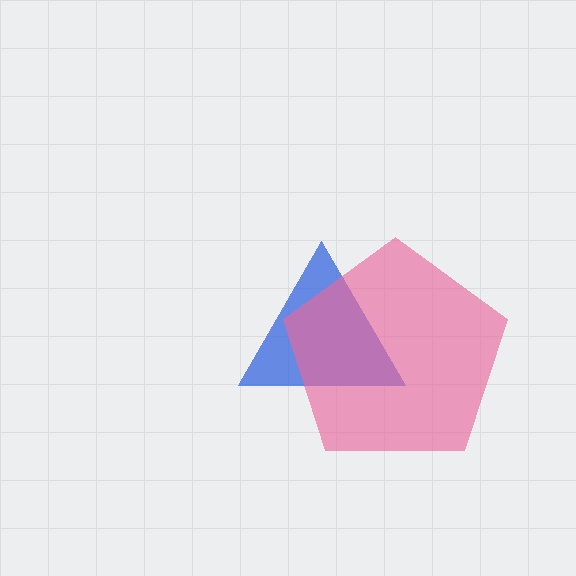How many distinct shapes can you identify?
There are 2 distinct shapes: a blue triangle, a pink pentagon.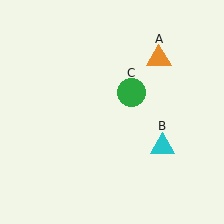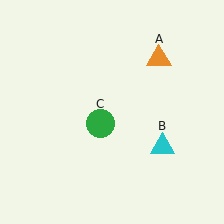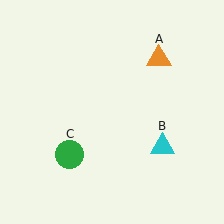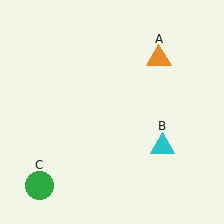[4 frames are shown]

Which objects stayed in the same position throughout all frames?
Orange triangle (object A) and cyan triangle (object B) remained stationary.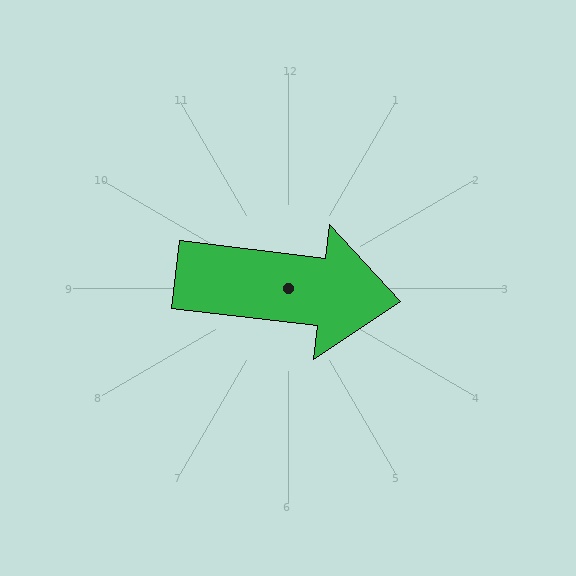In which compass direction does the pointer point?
East.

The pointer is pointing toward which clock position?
Roughly 3 o'clock.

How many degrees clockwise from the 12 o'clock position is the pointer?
Approximately 97 degrees.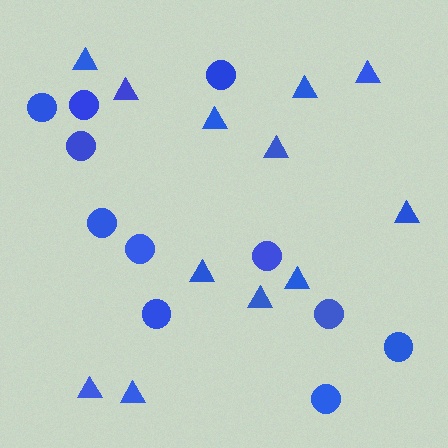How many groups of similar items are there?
There are 2 groups: one group of triangles (12) and one group of circles (11).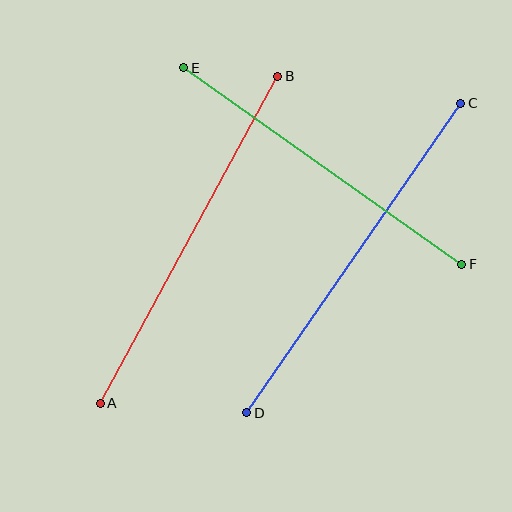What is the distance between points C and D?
The distance is approximately 376 pixels.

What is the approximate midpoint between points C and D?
The midpoint is at approximately (354, 258) pixels.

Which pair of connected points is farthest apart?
Points C and D are farthest apart.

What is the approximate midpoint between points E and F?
The midpoint is at approximately (323, 166) pixels.